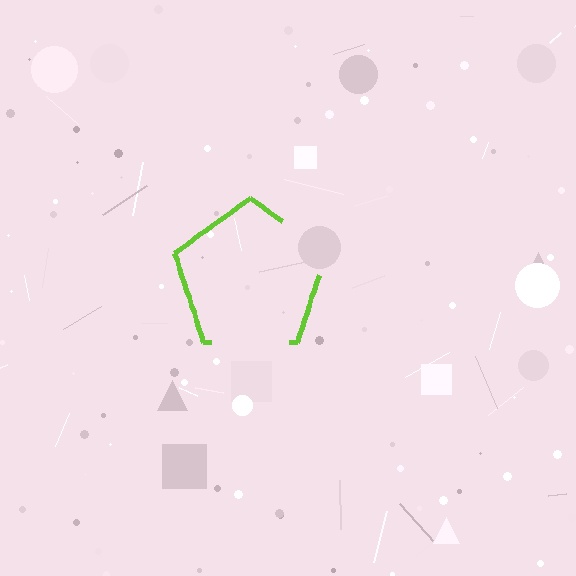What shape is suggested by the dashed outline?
The dashed outline suggests a pentagon.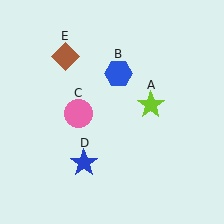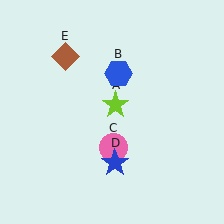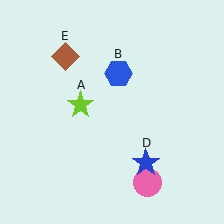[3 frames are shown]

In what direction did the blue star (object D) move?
The blue star (object D) moved right.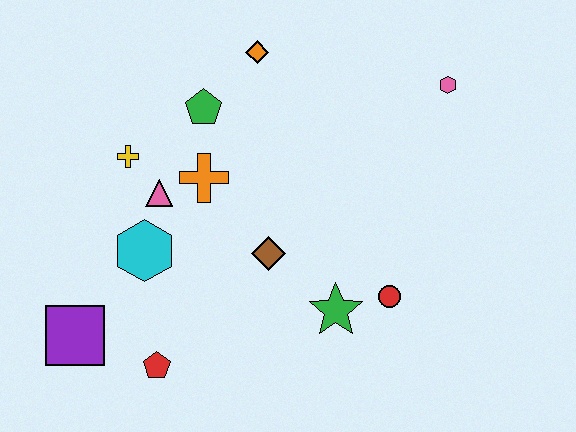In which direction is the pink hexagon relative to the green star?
The pink hexagon is above the green star.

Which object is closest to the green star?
The red circle is closest to the green star.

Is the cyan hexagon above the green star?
Yes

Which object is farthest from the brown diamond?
The pink hexagon is farthest from the brown diamond.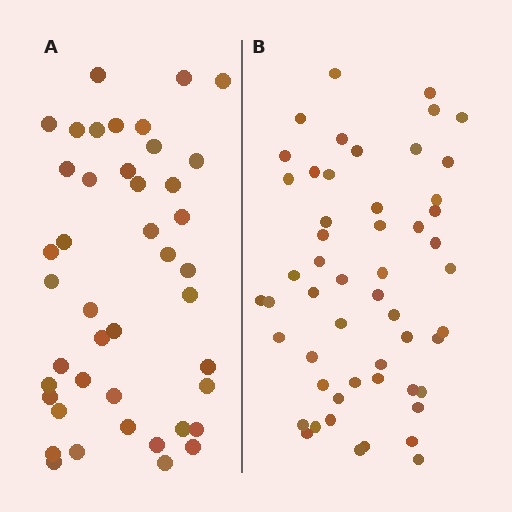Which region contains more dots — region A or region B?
Region B (the right region) has more dots.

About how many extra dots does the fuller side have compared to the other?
Region B has roughly 10 or so more dots than region A.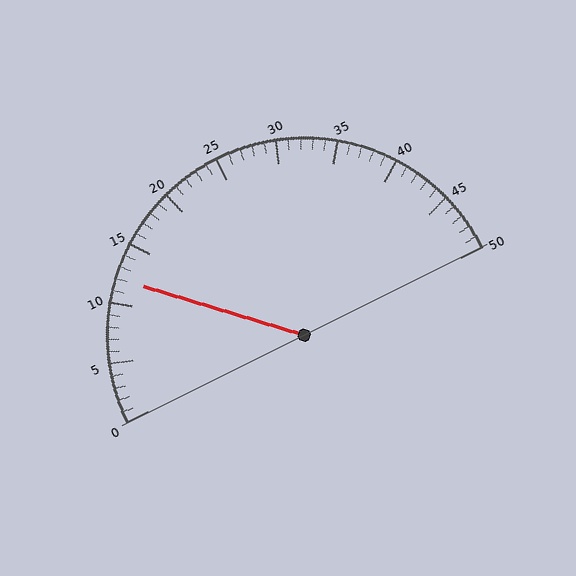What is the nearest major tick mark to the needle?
The nearest major tick mark is 10.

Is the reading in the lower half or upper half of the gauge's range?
The reading is in the lower half of the range (0 to 50).